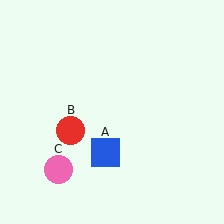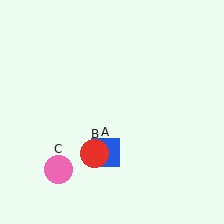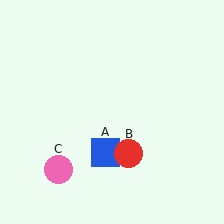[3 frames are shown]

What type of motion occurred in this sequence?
The red circle (object B) rotated counterclockwise around the center of the scene.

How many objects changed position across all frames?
1 object changed position: red circle (object B).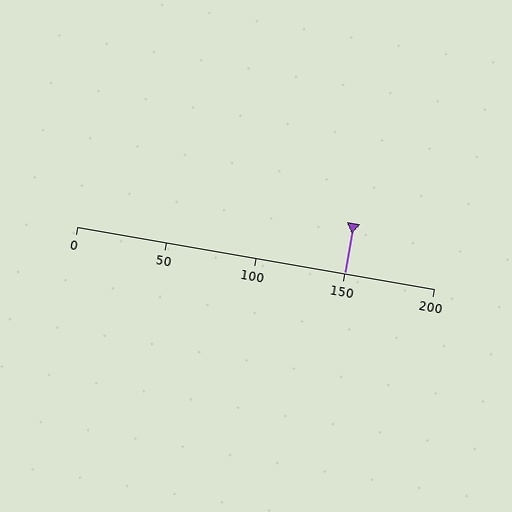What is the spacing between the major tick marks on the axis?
The major ticks are spaced 50 apart.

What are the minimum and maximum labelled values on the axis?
The axis runs from 0 to 200.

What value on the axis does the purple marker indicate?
The marker indicates approximately 150.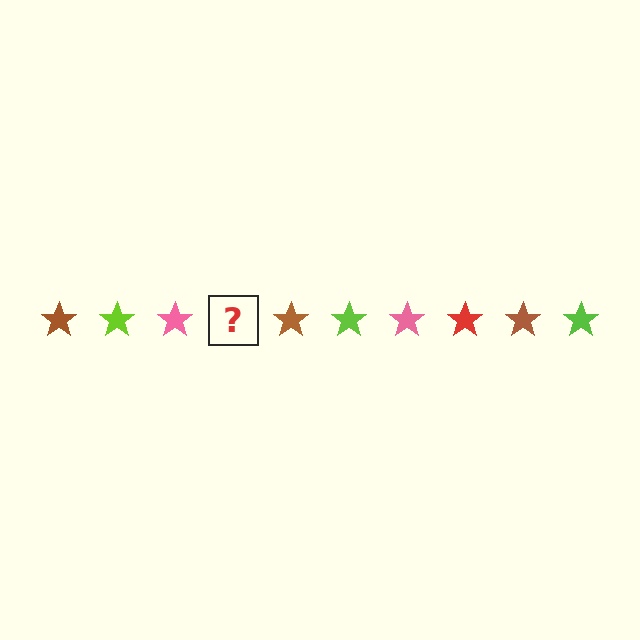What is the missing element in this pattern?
The missing element is a red star.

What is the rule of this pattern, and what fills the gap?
The rule is that the pattern cycles through brown, lime, pink, red stars. The gap should be filled with a red star.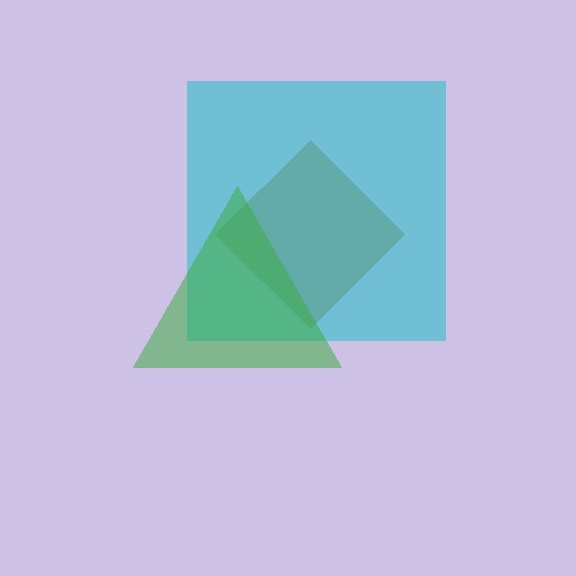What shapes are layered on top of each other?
The layered shapes are: a brown diamond, a cyan square, a green triangle.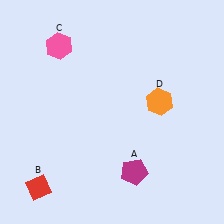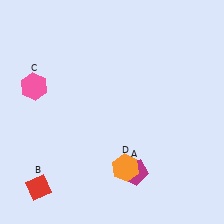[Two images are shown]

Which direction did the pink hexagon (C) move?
The pink hexagon (C) moved down.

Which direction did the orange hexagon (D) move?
The orange hexagon (D) moved down.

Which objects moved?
The objects that moved are: the pink hexagon (C), the orange hexagon (D).